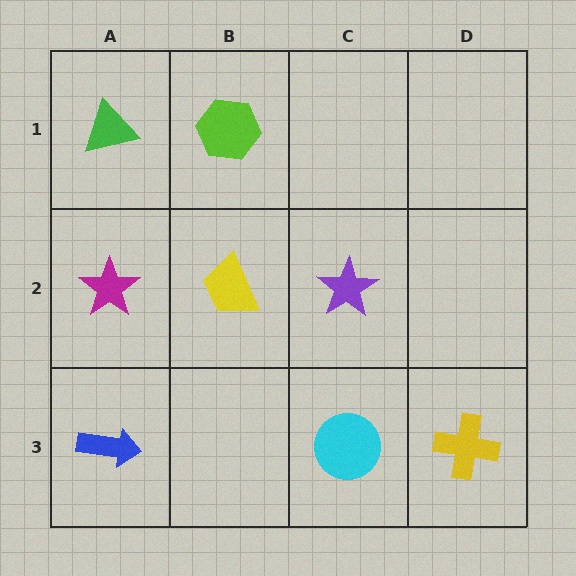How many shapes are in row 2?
3 shapes.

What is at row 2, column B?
A yellow trapezoid.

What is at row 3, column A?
A blue arrow.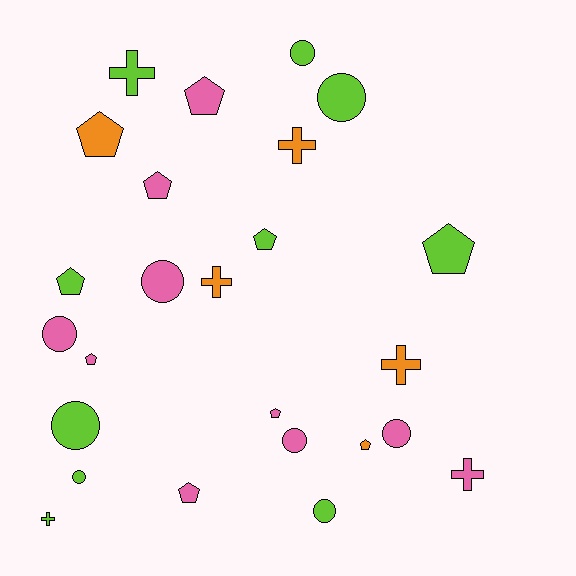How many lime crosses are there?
There are 2 lime crosses.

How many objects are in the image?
There are 25 objects.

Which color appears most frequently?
Pink, with 10 objects.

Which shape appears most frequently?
Pentagon, with 10 objects.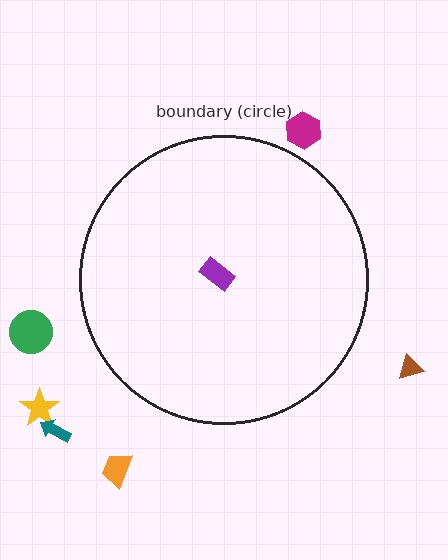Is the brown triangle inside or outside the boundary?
Outside.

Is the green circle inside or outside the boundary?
Outside.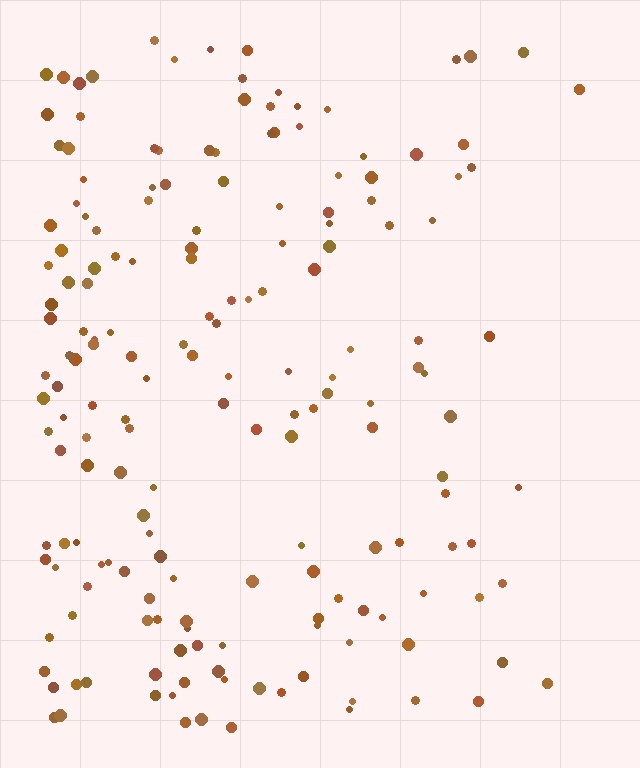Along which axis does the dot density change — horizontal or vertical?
Horizontal.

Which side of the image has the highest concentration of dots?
The left.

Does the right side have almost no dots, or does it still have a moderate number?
Still a moderate number, just noticeably fewer than the left.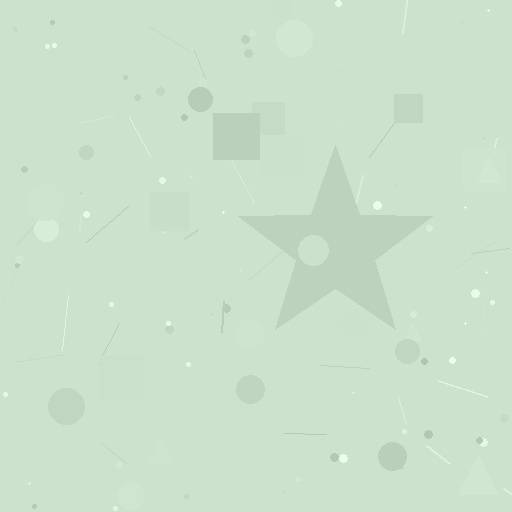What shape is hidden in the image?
A star is hidden in the image.